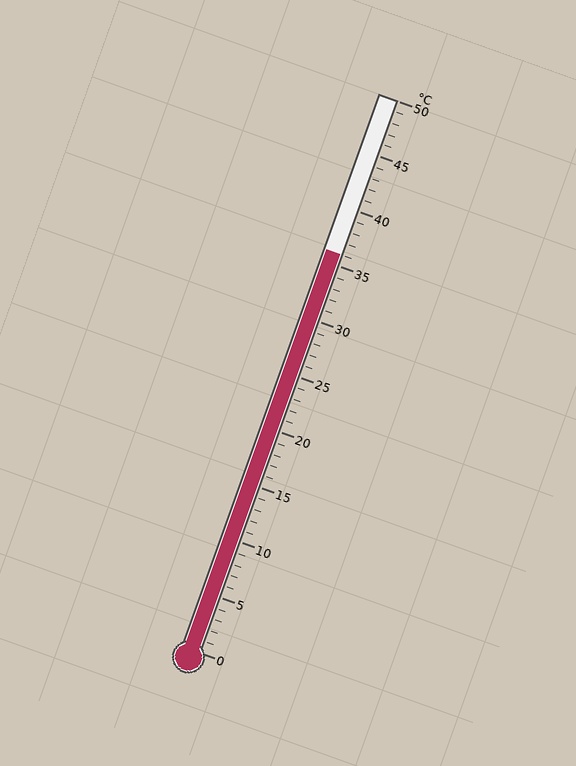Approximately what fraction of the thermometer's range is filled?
The thermometer is filled to approximately 70% of its range.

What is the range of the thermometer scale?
The thermometer scale ranges from 0°C to 50°C.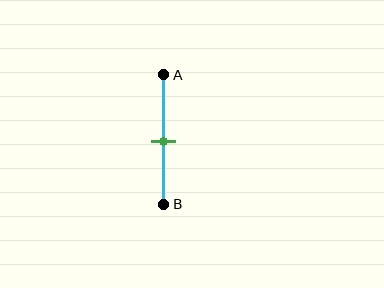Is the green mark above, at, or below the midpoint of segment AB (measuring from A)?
The green mark is approximately at the midpoint of segment AB.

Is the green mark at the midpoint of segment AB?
Yes, the mark is approximately at the midpoint.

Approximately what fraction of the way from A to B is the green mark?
The green mark is approximately 50% of the way from A to B.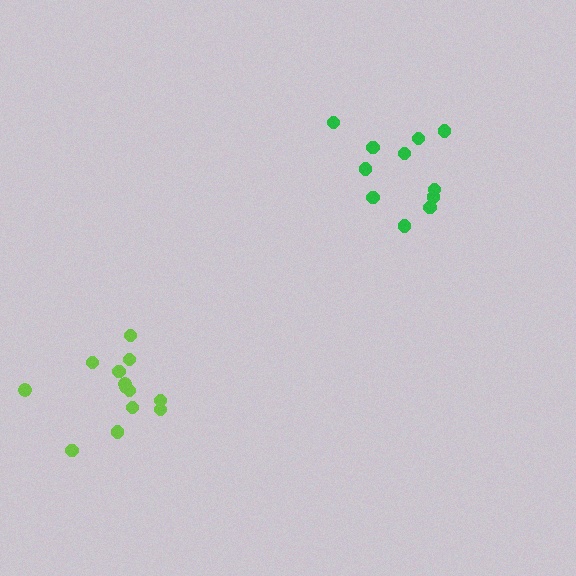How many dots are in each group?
Group 1: 11 dots, Group 2: 13 dots (24 total).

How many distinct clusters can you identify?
There are 2 distinct clusters.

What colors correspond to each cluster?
The clusters are colored: green, lime.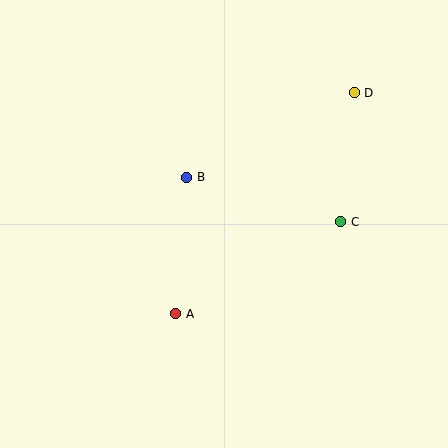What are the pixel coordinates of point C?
Point C is at (341, 222).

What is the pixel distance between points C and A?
The distance between C and A is 189 pixels.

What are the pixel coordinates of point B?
Point B is at (187, 177).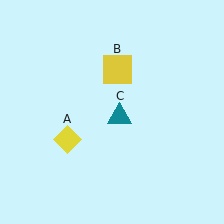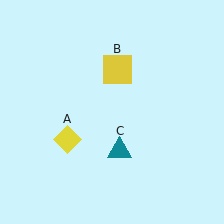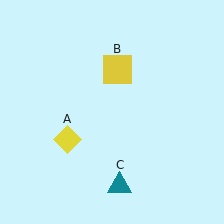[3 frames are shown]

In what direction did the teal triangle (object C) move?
The teal triangle (object C) moved down.